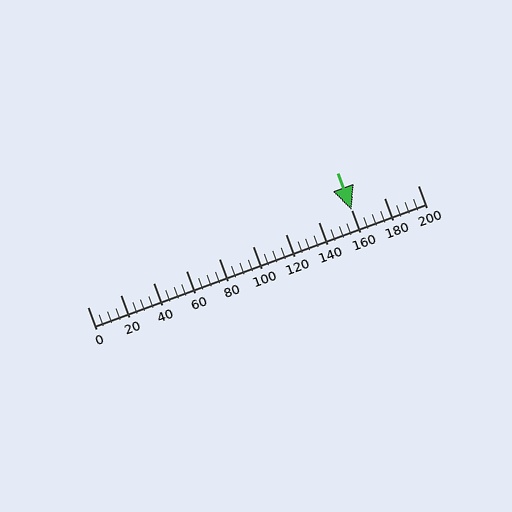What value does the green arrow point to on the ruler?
The green arrow points to approximately 160.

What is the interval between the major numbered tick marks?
The major tick marks are spaced 20 units apart.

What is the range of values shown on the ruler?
The ruler shows values from 0 to 200.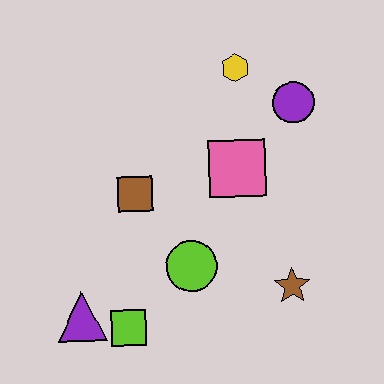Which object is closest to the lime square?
The purple triangle is closest to the lime square.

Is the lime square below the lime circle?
Yes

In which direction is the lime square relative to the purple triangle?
The lime square is to the right of the purple triangle.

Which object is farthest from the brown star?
The yellow hexagon is farthest from the brown star.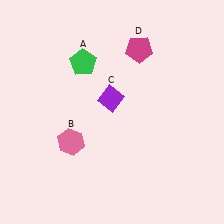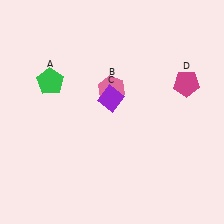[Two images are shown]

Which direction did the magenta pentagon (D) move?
The magenta pentagon (D) moved right.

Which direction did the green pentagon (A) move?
The green pentagon (A) moved left.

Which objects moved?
The objects that moved are: the green pentagon (A), the pink hexagon (B), the magenta pentagon (D).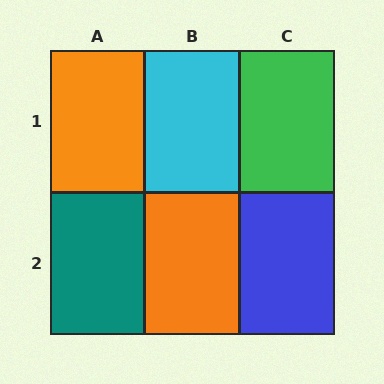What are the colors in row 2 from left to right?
Teal, orange, blue.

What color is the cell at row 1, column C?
Green.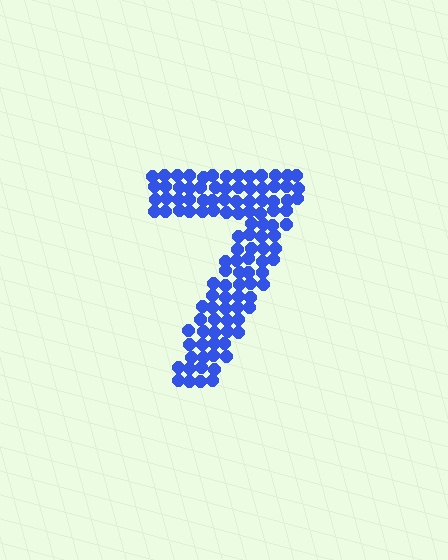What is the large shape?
The large shape is the digit 7.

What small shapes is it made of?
It is made of small circles.